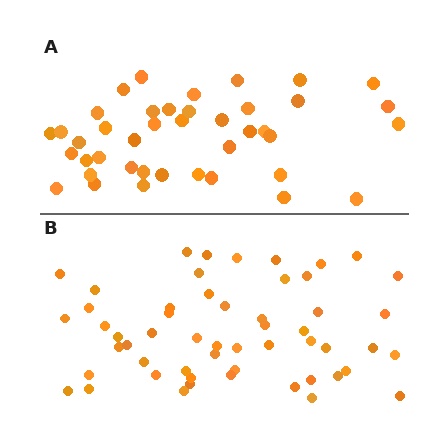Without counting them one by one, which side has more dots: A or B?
Region B (the bottom region) has more dots.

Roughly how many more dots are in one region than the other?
Region B has approximately 15 more dots than region A.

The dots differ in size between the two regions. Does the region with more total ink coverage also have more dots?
No. Region A has more total ink coverage because its dots are larger, but region B actually contains more individual dots. Total area can be misleading — the number of items is what matters here.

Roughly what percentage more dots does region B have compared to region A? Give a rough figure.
About 30% more.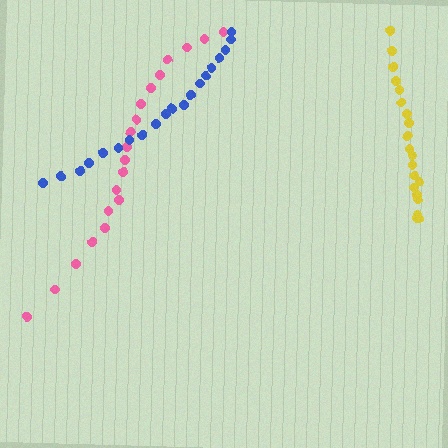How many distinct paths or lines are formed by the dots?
There are 3 distinct paths.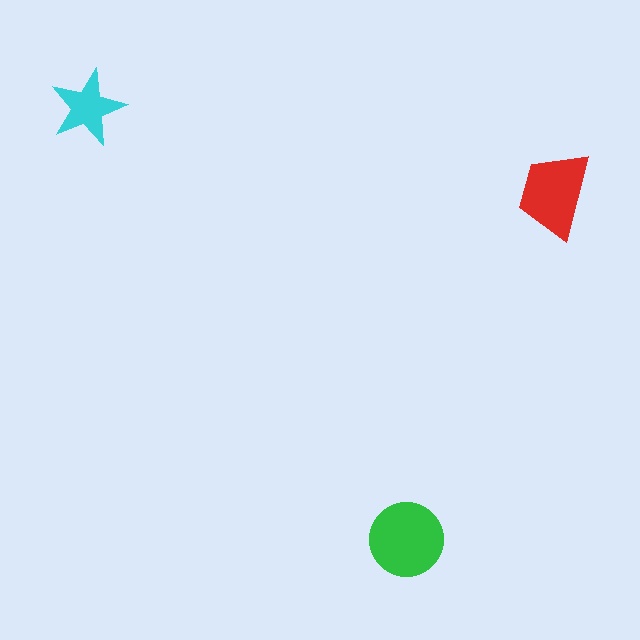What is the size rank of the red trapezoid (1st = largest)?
2nd.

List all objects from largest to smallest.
The green circle, the red trapezoid, the cyan star.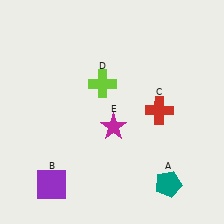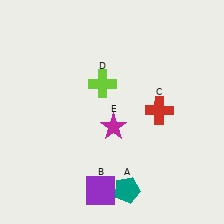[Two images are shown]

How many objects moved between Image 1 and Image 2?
2 objects moved between the two images.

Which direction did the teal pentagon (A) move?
The teal pentagon (A) moved left.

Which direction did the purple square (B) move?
The purple square (B) moved right.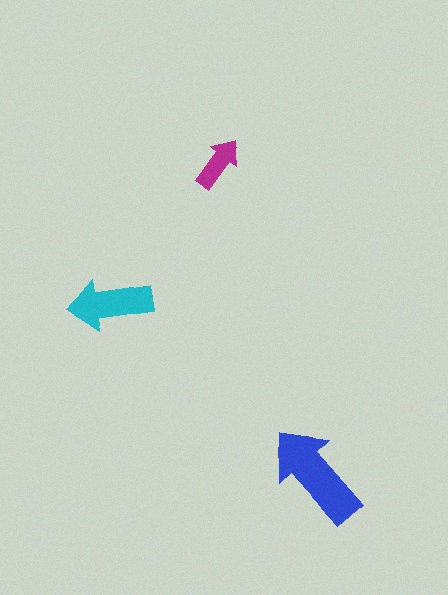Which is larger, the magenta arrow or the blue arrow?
The blue one.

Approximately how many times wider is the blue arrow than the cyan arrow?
About 1.5 times wider.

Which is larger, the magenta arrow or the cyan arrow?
The cyan one.